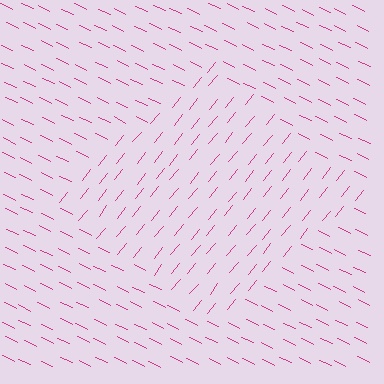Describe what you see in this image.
The image is filled with small magenta line segments. A diamond region in the image has lines oriented differently from the surrounding lines, creating a visible texture boundary.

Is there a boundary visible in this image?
Yes, there is a texture boundary formed by a change in line orientation.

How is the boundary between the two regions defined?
The boundary is defined purely by a change in line orientation (approximately 77 degrees difference). All lines are the same color and thickness.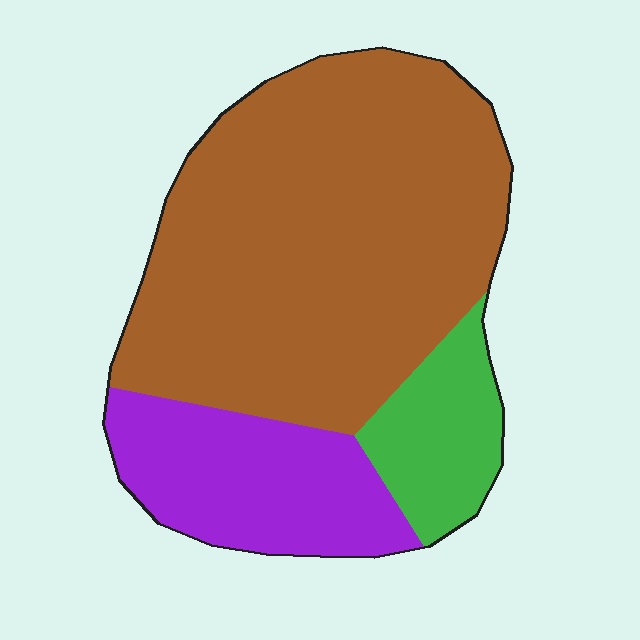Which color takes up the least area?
Green, at roughly 15%.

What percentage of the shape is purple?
Purple takes up between a sixth and a third of the shape.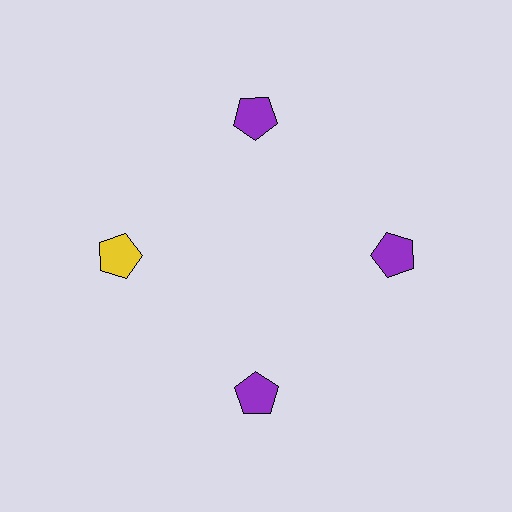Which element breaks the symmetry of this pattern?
The yellow pentagon at roughly the 9 o'clock position breaks the symmetry. All other shapes are purple pentagons.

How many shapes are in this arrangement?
There are 4 shapes arranged in a ring pattern.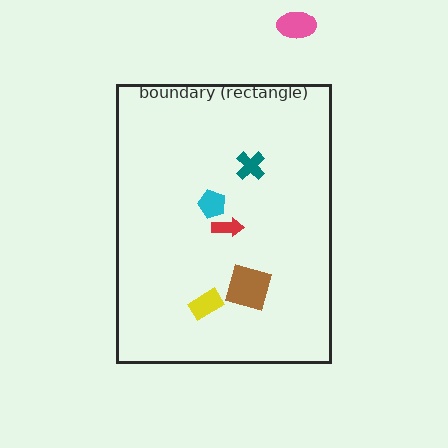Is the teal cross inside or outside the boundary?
Inside.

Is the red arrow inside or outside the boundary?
Inside.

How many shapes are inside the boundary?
5 inside, 1 outside.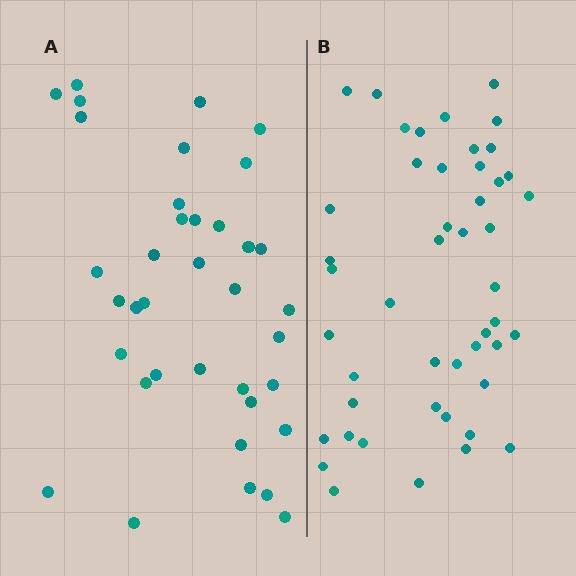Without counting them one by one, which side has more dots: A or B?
Region B (the right region) has more dots.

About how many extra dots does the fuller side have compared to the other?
Region B has roughly 10 or so more dots than region A.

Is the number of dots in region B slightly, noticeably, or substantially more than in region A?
Region B has noticeably more, but not dramatically so. The ratio is roughly 1.3 to 1.